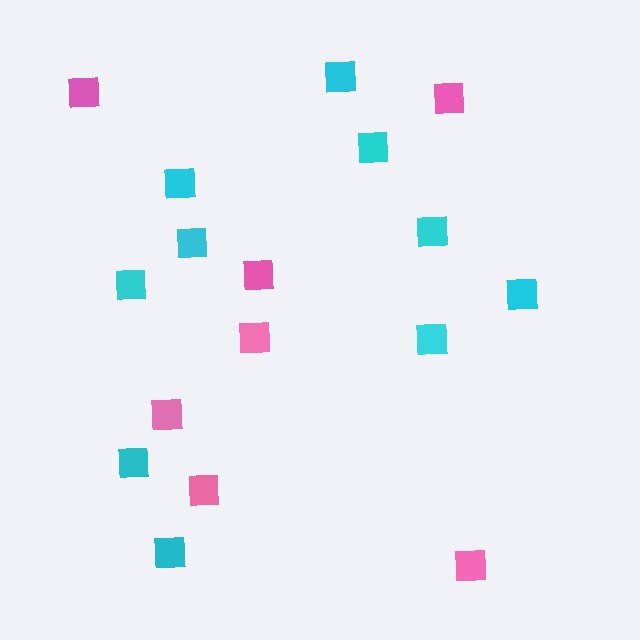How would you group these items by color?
There are 2 groups: one group of cyan squares (10) and one group of pink squares (7).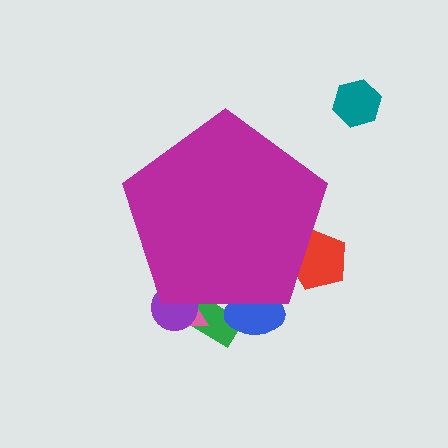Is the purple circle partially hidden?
Yes, the purple circle is partially hidden behind the magenta pentagon.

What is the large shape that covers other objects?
A magenta pentagon.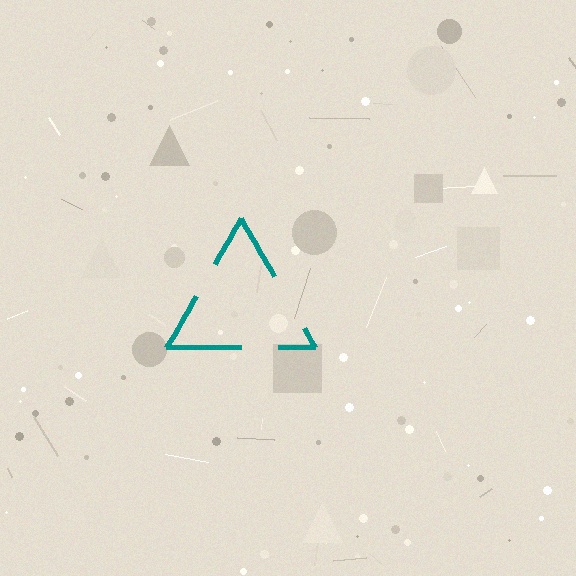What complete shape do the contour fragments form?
The contour fragments form a triangle.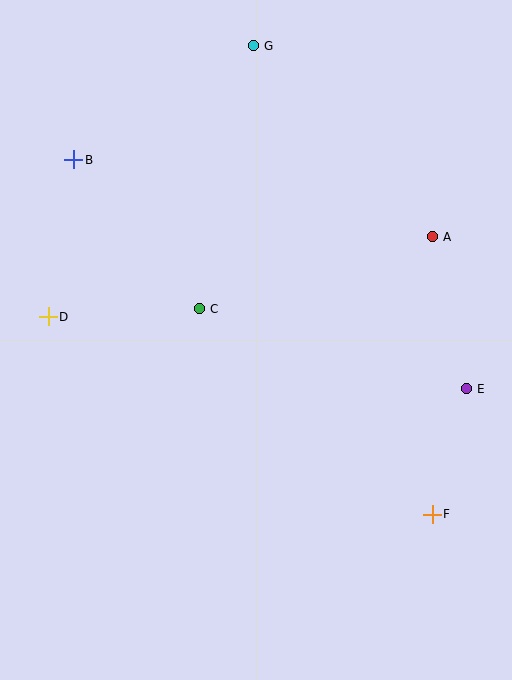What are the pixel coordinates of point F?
Point F is at (432, 514).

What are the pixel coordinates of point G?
Point G is at (253, 46).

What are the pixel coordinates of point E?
Point E is at (466, 389).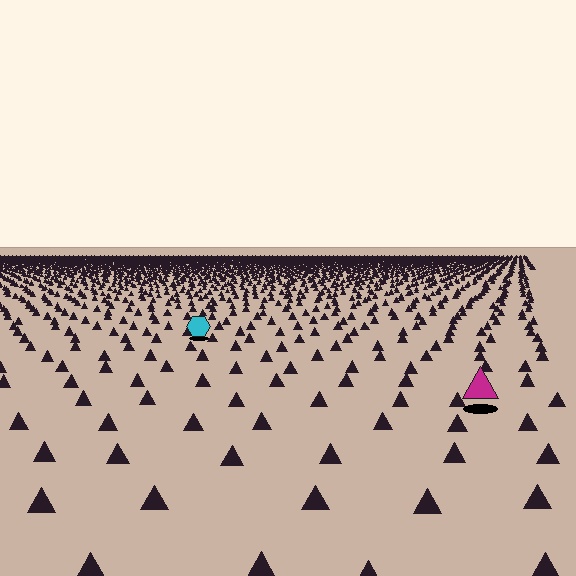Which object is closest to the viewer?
The magenta triangle is closest. The texture marks near it are larger and more spread out.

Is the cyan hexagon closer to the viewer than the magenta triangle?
No. The magenta triangle is closer — you can tell from the texture gradient: the ground texture is coarser near it.